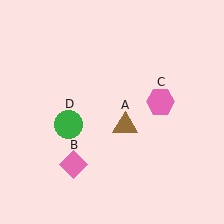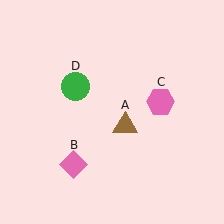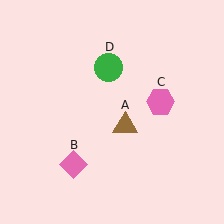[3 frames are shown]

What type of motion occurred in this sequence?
The green circle (object D) rotated clockwise around the center of the scene.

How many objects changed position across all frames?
1 object changed position: green circle (object D).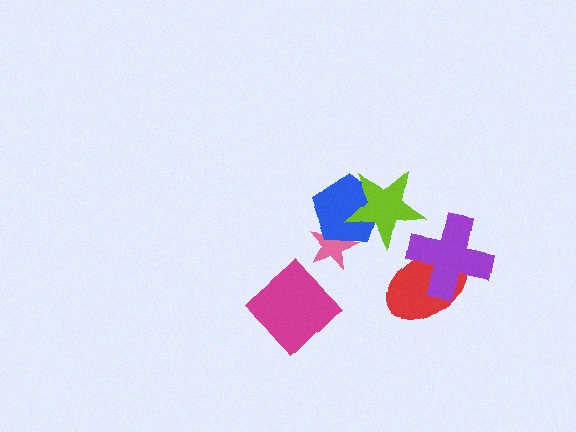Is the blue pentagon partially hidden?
Yes, it is partially covered by another shape.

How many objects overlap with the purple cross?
1 object overlaps with the purple cross.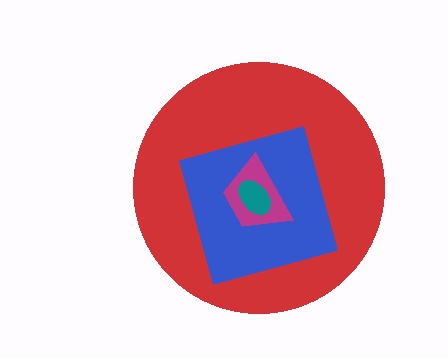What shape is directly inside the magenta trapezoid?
The teal ellipse.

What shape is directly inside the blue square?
The magenta trapezoid.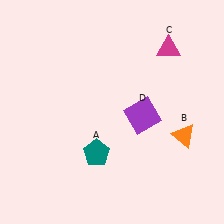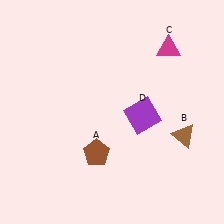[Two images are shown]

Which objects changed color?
A changed from teal to brown. B changed from orange to brown.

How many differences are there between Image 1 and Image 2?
There are 2 differences between the two images.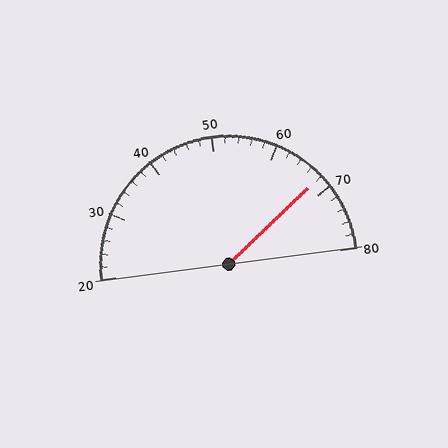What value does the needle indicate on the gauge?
The needle indicates approximately 68.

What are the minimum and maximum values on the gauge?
The gauge ranges from 20 to 80.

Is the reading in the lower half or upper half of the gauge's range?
The reading is in the upper half of the range (20 to 80).